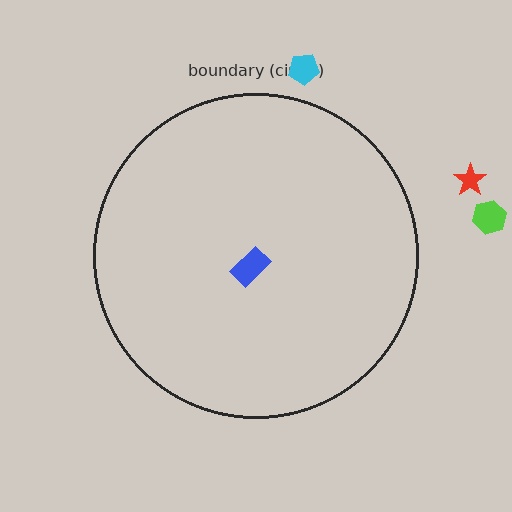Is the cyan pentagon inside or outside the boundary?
Outside.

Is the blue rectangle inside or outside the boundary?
Inside.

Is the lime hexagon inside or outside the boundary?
Outside.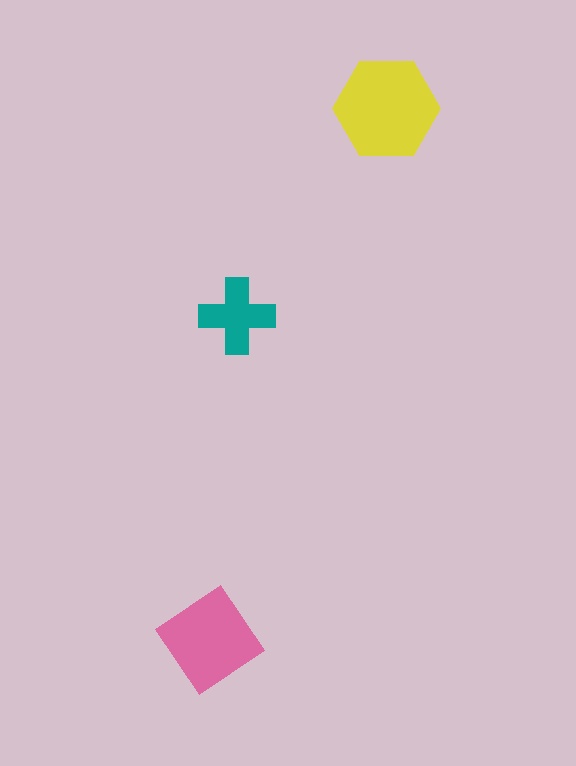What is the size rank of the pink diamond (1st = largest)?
2nd.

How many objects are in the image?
There are 3 objects in the image.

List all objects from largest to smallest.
The yellow hexagon, the pink diamond, the teal cross.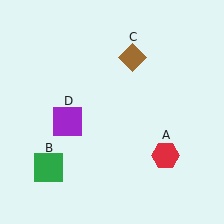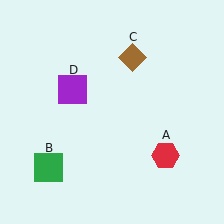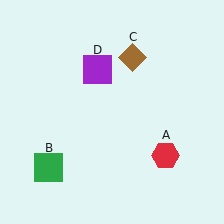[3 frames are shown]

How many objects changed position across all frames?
1 object changed position: purple square (object D).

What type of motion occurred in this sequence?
The purple square (object D) rotated clockwise around the center of the scene.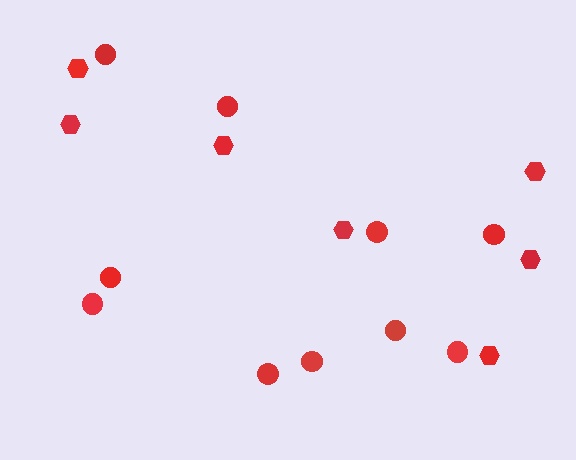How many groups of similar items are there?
There are 2 groups: one group of hexagons (7) and one group of circles (10).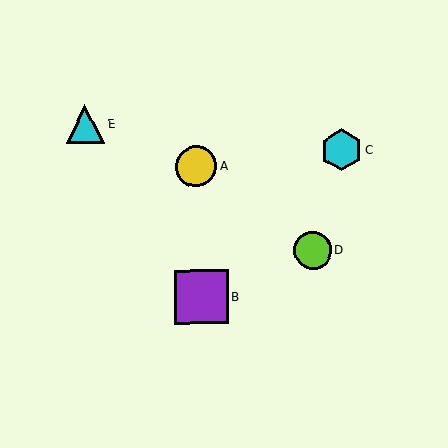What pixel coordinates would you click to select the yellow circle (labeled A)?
Click at (196, 166) to select the yellow circle A.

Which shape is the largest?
The purple square (labeled B) is the largest.